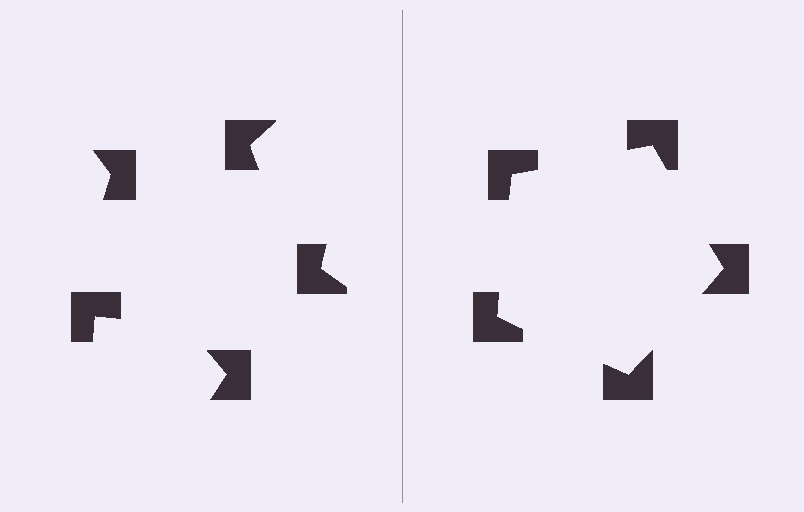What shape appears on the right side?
An illusory pentagon.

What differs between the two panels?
The notched squares are positioned identically on both sides; only the wedge orientations differ. On the right they align to a pentagon; on the left they are misaligned.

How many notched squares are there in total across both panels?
10 — 5 on each side.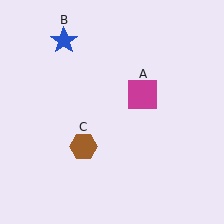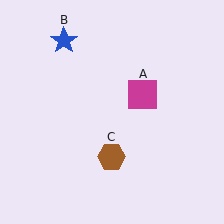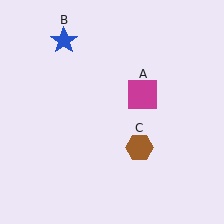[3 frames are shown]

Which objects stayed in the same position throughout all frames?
Magenta square (object A) and blue star (object B) remained stationary.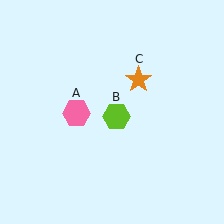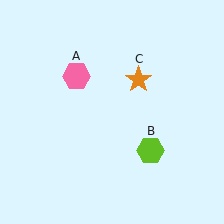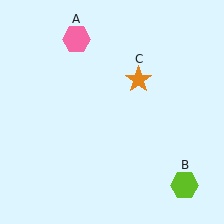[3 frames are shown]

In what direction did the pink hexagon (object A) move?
The pink hexagon (object A) moved up.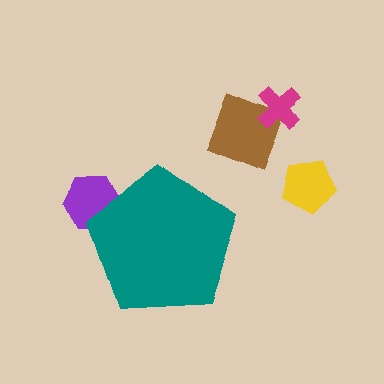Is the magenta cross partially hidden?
No, the magenta cross is fully visible.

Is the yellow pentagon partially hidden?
No, the yellow pentagon is fully visible.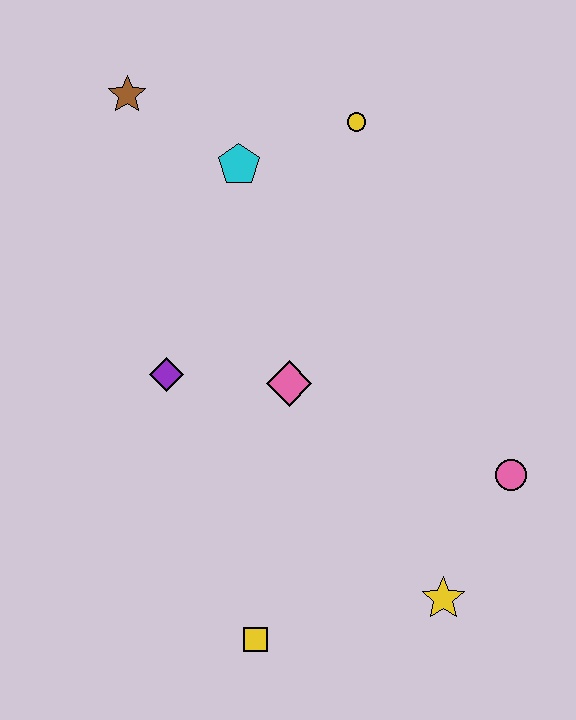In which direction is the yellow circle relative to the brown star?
The yellow circle is to the right of the brown star.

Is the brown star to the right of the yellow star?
No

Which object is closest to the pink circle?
The yellow star is closest to the pink circle.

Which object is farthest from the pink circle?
The brown star is farthest from the pink circle.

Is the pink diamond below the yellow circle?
Yes